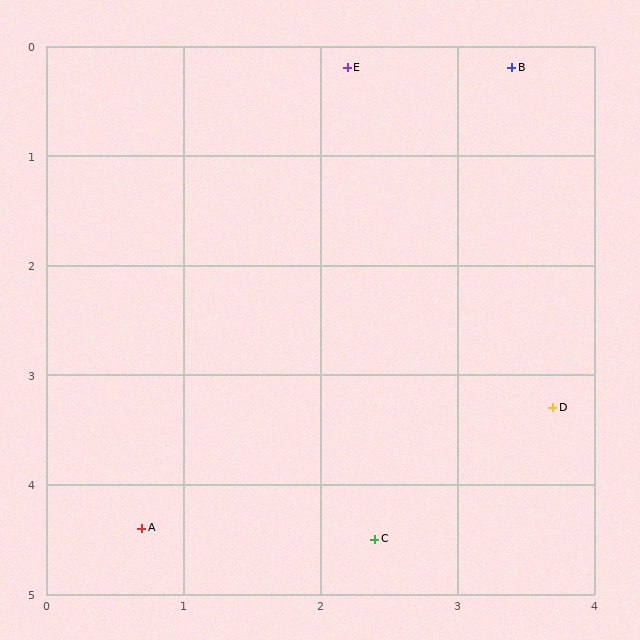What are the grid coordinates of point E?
Point E is at approximately (2.2, 0.2).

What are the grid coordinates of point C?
Point C is at approximately (2.4, 4.5).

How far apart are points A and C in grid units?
Points A and C are about 1.7 grid units apart.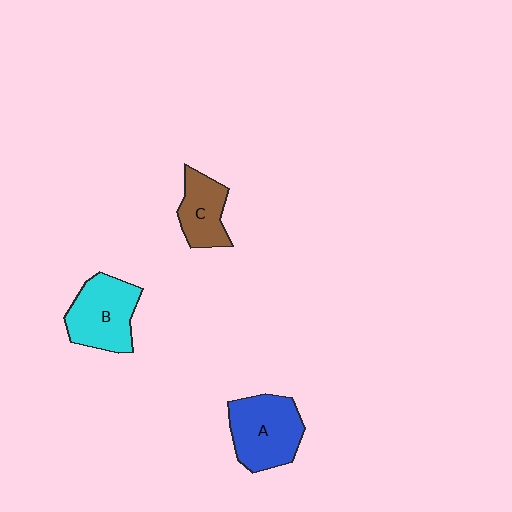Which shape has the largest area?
Shape A (blue).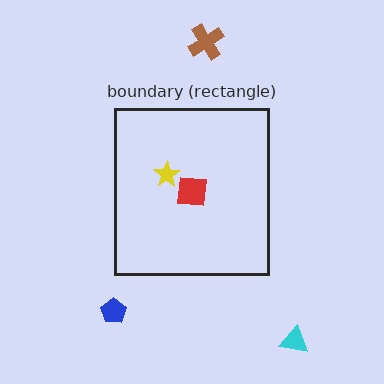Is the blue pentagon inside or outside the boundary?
Outside.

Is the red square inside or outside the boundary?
Inside.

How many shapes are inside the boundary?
2 inside, 3 outside.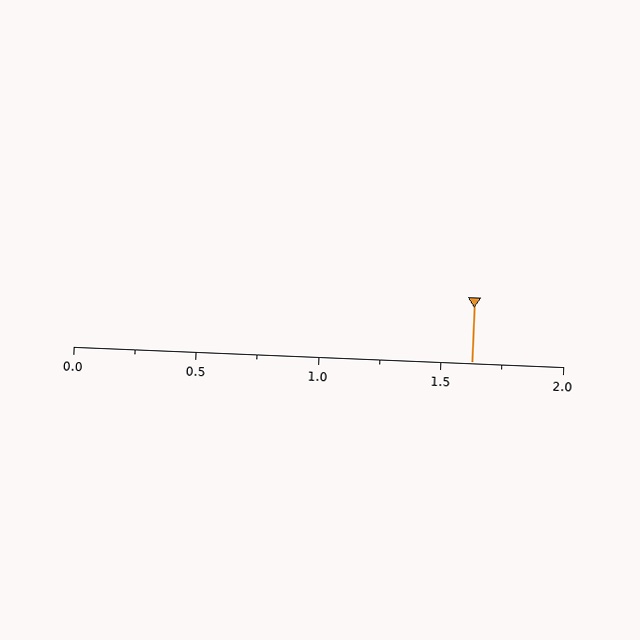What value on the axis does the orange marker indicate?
The marker indicates approximately 1.62.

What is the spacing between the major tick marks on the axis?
The major ticks are spaced 0.5 apart.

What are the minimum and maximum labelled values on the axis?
The axis runs from 0.0 to 2.0.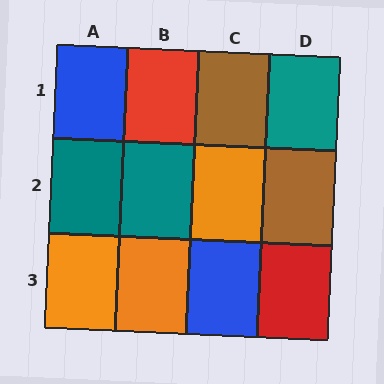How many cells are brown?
2 cells are brown.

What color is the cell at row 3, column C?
Blue.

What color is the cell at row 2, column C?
Orange.